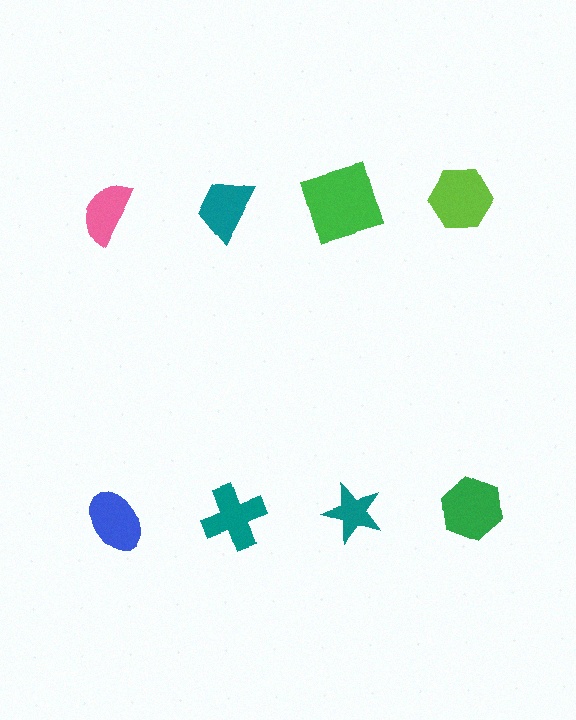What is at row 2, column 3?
A teal star.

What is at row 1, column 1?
A pink semicircle.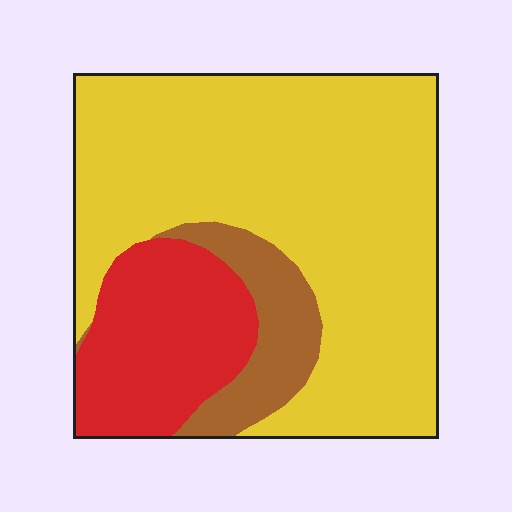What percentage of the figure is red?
Red takes up about one fifth (1/5) of the figure.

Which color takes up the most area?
Yellow, at roughly 70%.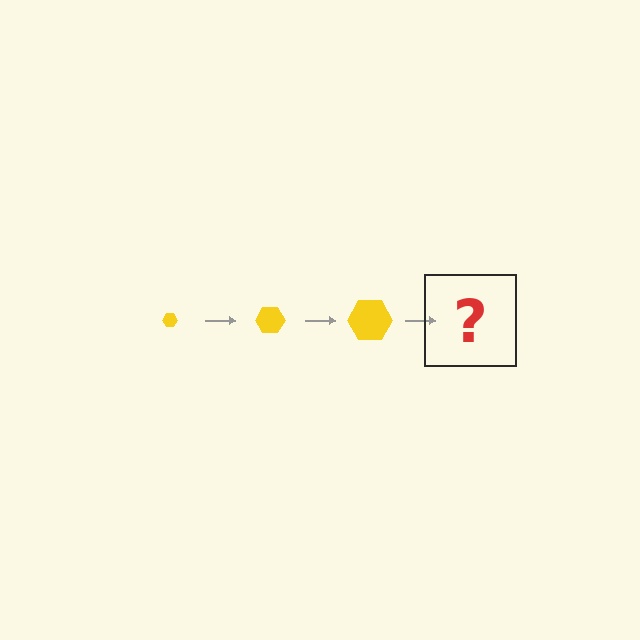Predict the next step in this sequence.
The next step is a yellow hexagon, larger than the previous one.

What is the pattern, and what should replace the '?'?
The pattern is that the hexagon gets progressively larger each step. The '?' should be a yellow hexagon, larger than the previous one.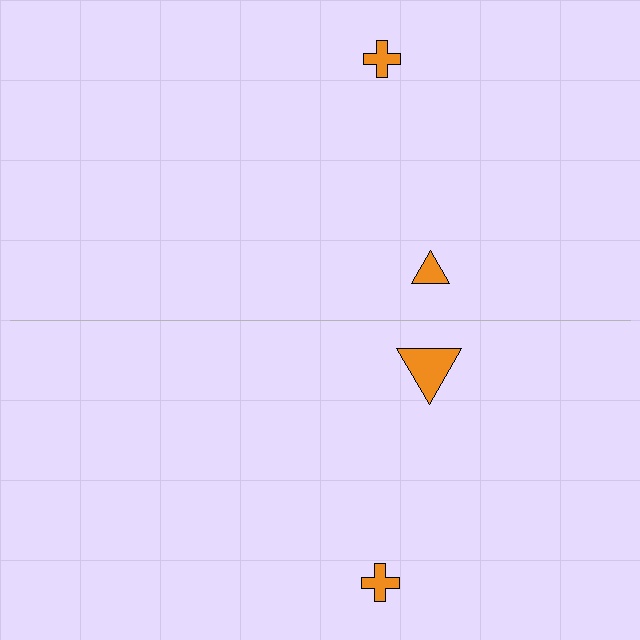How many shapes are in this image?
There are 4 shapes in this image.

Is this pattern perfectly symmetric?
No, the pattern is not perfectly symmetric. The orange triangle on the bottom side has a different size than its mirror counterpart.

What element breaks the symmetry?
The orange triangle on the bottom side has a different size than its mirror counterpart.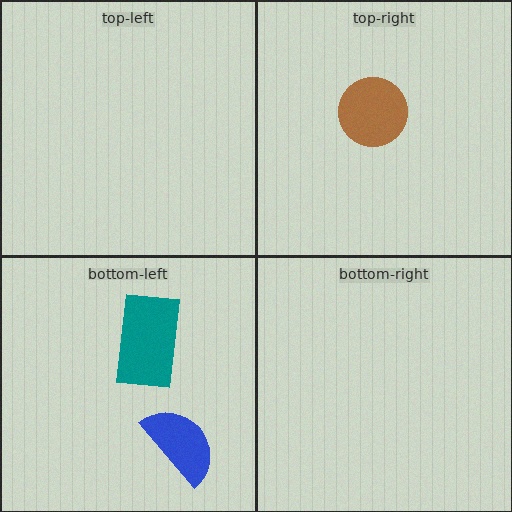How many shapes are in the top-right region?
1.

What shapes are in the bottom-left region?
The teal rectangle, the blue semicircle.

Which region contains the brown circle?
The top-right region.